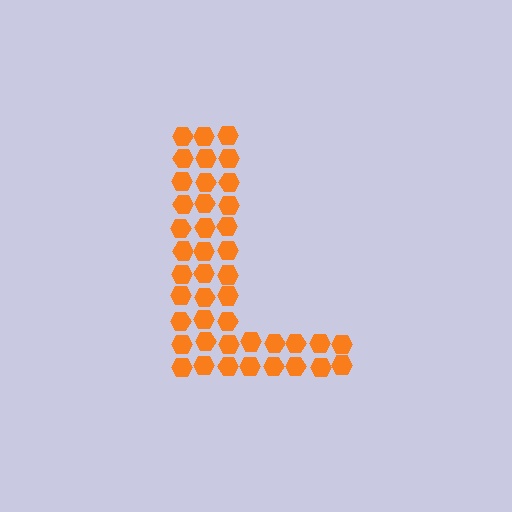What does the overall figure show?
The overall figure shows the letter L.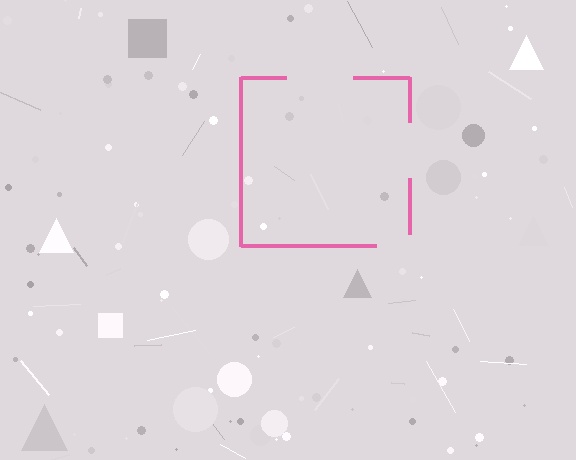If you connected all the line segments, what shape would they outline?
They would outline a square.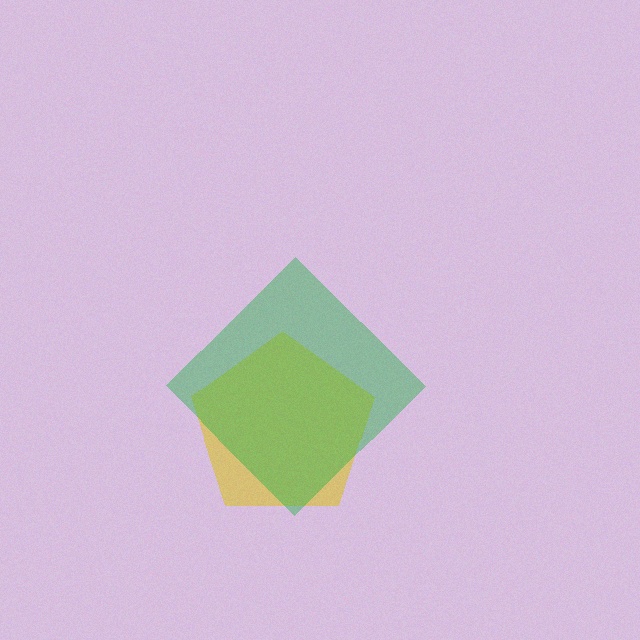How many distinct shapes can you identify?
There are 2 distinct shapes: a yellow pentagon, a green diamond.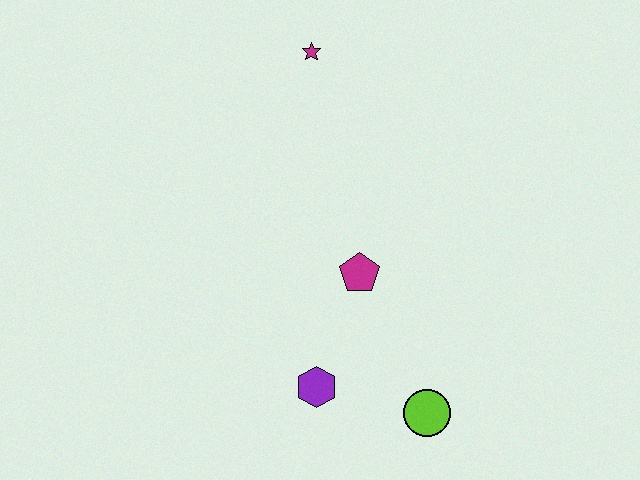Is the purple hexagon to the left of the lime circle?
Yes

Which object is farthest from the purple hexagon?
The magenta star is farthest from the purple hexagon.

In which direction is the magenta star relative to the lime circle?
The magenta star is above the lime circle.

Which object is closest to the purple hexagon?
The lime circle is closest to the purple hexagon.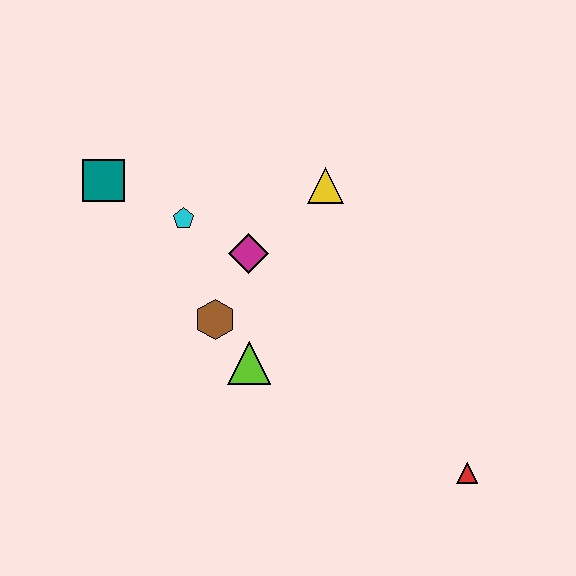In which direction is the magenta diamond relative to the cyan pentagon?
The magenta diamond is to the right of the cyan pentagon.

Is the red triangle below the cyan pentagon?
Yes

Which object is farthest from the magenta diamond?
The red triangle is farthest from the magenta diamond.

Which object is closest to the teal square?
The cyan pentagon is closest to the teal square.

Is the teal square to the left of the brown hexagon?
Yes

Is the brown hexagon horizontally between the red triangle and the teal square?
Yes